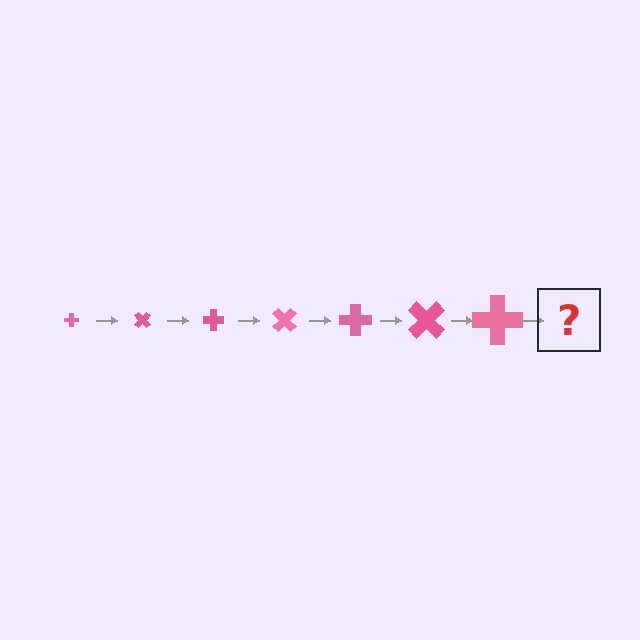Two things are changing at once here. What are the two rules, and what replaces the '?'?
The two rules are that the cross grows larger each step and it rotates 45 degrees each step. The '?' should be a cross, larger than the previous one and rotated 315 degrees from the start.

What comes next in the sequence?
The next element should be a cross, larger than the previous one and rotated 315 degrees from the start.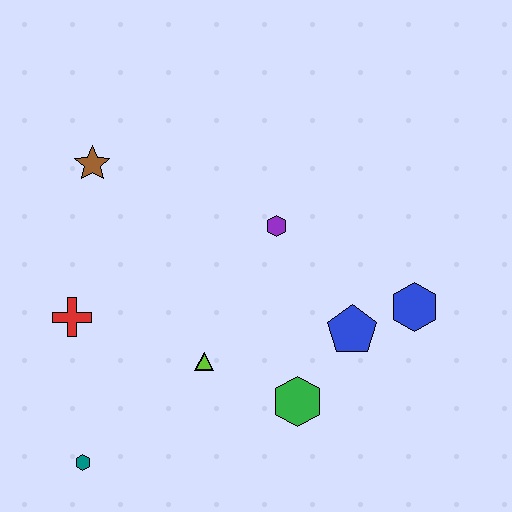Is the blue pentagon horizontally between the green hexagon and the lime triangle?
No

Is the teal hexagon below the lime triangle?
Yes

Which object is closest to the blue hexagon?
The blue pentagon is closest to the blue hexagon.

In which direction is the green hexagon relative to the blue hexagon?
The green hexagon is to the left of the blue hexagon.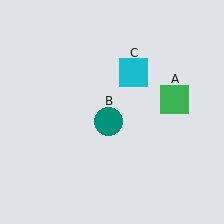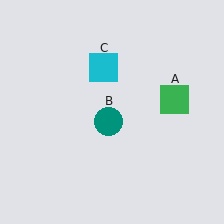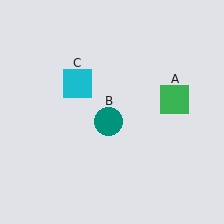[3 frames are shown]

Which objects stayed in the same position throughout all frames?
Green square (object A) and teal circle (object B) remained stationary.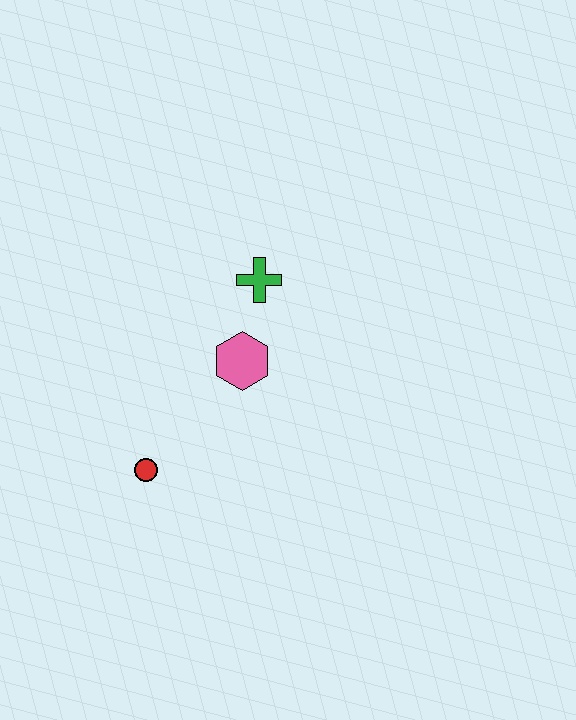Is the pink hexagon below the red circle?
No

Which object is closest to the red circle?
The pink hexagon is closest to the red circle.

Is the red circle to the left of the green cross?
Yes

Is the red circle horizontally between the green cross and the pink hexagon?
No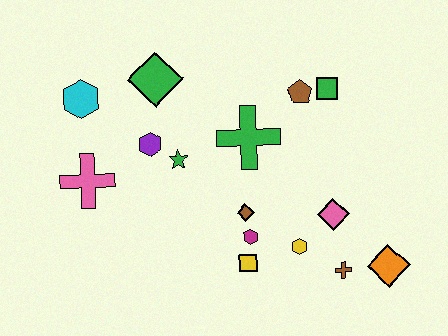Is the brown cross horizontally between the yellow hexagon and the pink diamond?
No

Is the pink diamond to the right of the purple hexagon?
Yes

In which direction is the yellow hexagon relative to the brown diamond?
The yellow hexagon is to the right of the brown diamond.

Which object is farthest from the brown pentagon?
The pink cross is farthest from the brown pentagon.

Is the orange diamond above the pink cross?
No